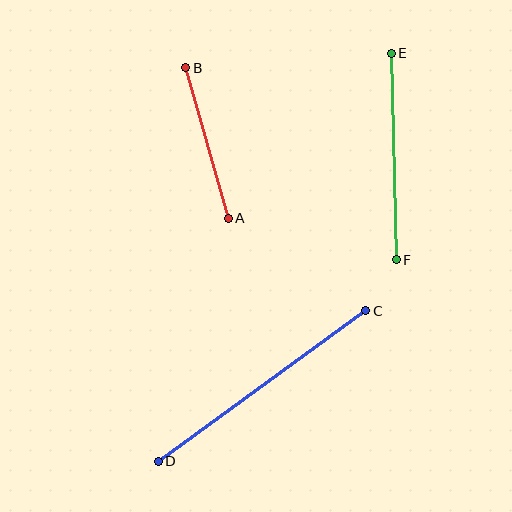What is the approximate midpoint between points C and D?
The midpoint is at approximately (262, 386) pixels.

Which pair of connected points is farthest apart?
Points C and D are farthest apart.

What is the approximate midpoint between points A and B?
The midpoint is at approximately (207, 143) pixels.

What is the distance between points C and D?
The distance is approximately 256 pixels.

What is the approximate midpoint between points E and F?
The midpoint is at approximately (394, 156) pixels.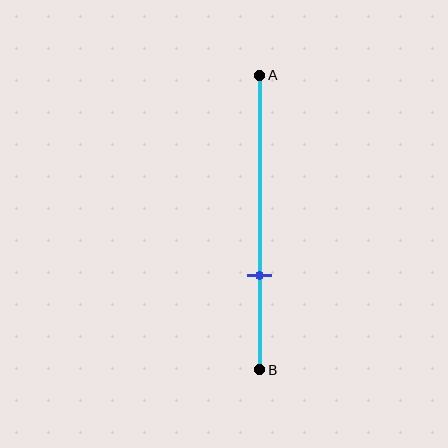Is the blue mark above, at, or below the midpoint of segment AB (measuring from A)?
The blue mark is below the midpoint of segment AB.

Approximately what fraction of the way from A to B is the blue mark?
The blue mark is approximately 70% of the way from A to B.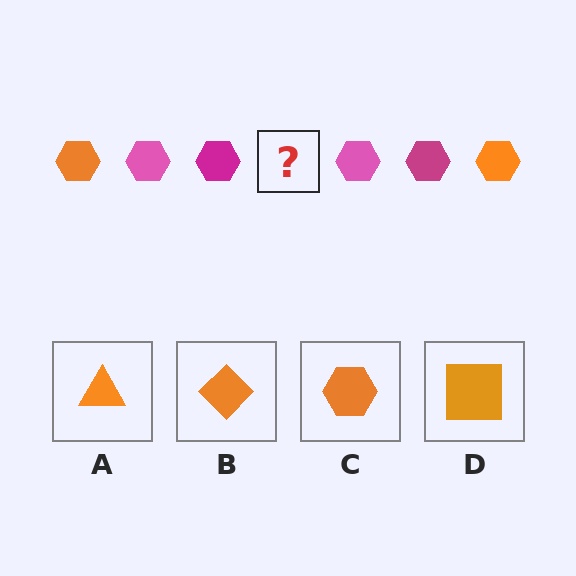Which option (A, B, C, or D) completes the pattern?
C.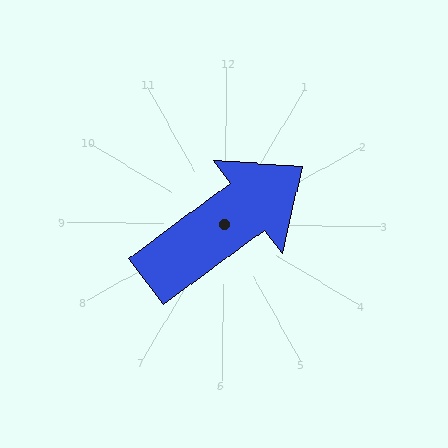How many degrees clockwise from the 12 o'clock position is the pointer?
Approximately 53 degrees.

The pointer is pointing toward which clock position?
Roughly 2 o'clock.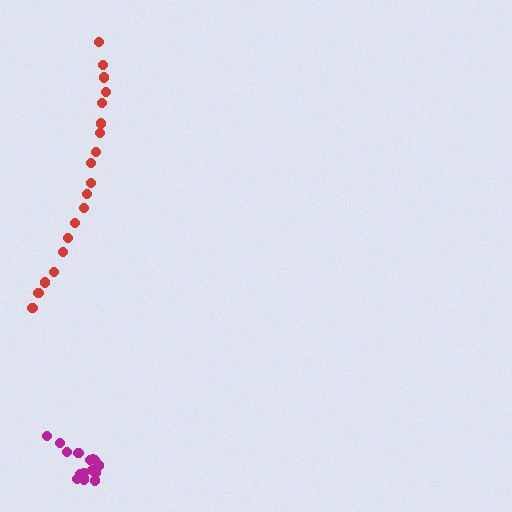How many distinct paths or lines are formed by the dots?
There are 2 distinct paths.